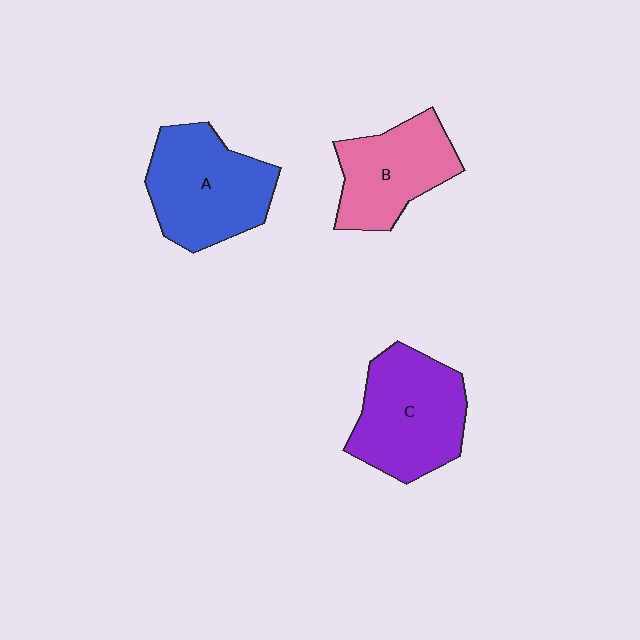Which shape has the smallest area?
Shape B (pink).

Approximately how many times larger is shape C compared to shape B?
Approximately 1.2 times.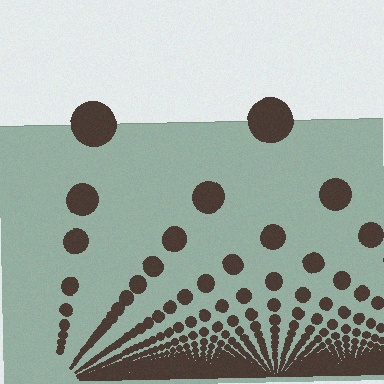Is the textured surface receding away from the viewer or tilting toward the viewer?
The surface appears to tilt toward the viewer. Texture elements get larger and sparser toward the top.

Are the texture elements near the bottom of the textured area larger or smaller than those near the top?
Smaller. The gradient is inverted — elements near the bottom are smaller and denser.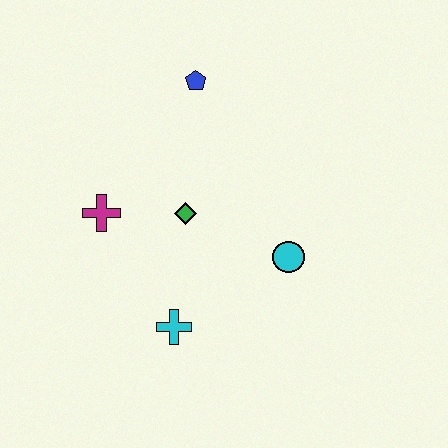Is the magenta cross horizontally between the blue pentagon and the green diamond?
No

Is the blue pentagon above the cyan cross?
Yes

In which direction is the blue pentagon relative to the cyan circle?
The blue pentagon is above the cyan circle.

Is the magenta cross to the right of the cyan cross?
No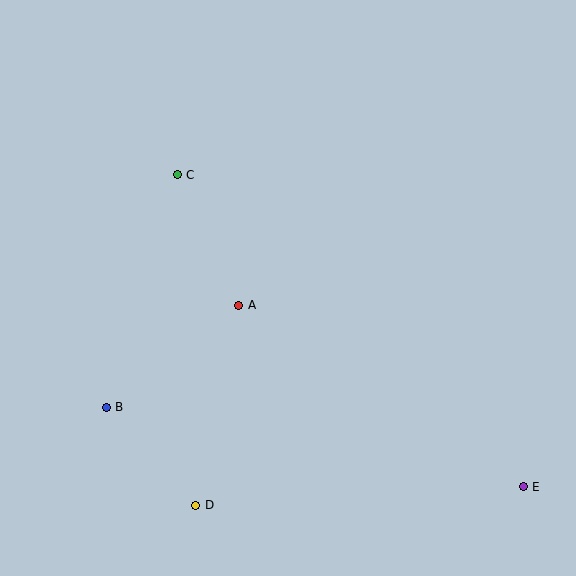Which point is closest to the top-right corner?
Point C is closest to the top-right corner.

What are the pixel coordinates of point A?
Point A is at (239, 305).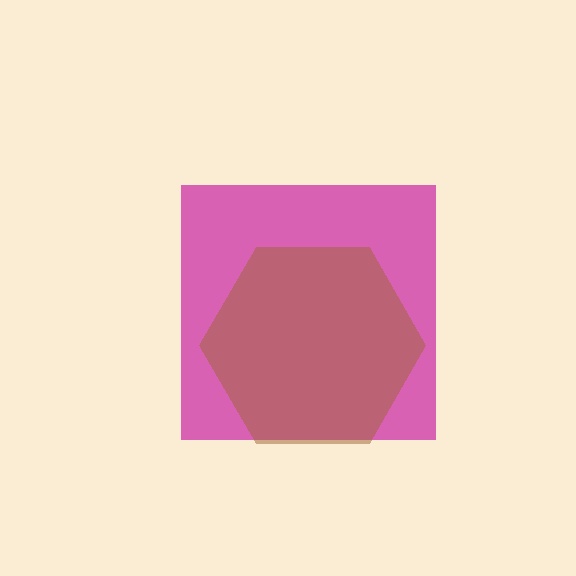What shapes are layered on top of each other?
The layered shapes are: a magenta square, a brown hexagon.